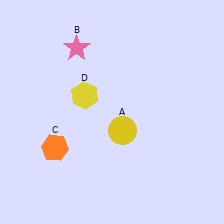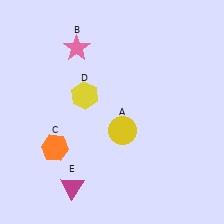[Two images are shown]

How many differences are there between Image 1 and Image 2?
There is 1 difference between the two images.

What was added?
A magenta triangle (E) was added in Image 2.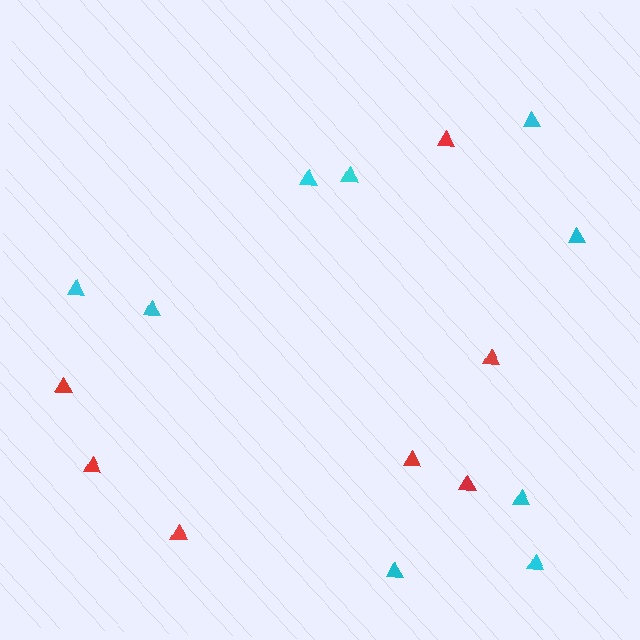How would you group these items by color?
There are 2 groups: one group of red triangles (7) and one group of cyan triangles (9).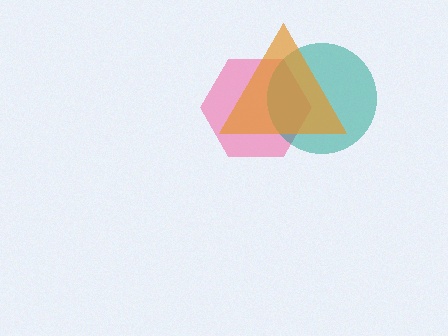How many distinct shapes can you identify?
There are 3 distinct shapes: a pink hexagon, a teal circle, an orange triangle.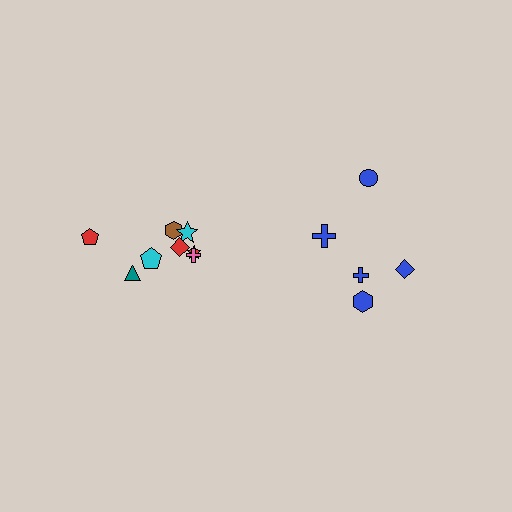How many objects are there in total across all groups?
There are 13 objects.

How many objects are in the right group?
There are 5 objects.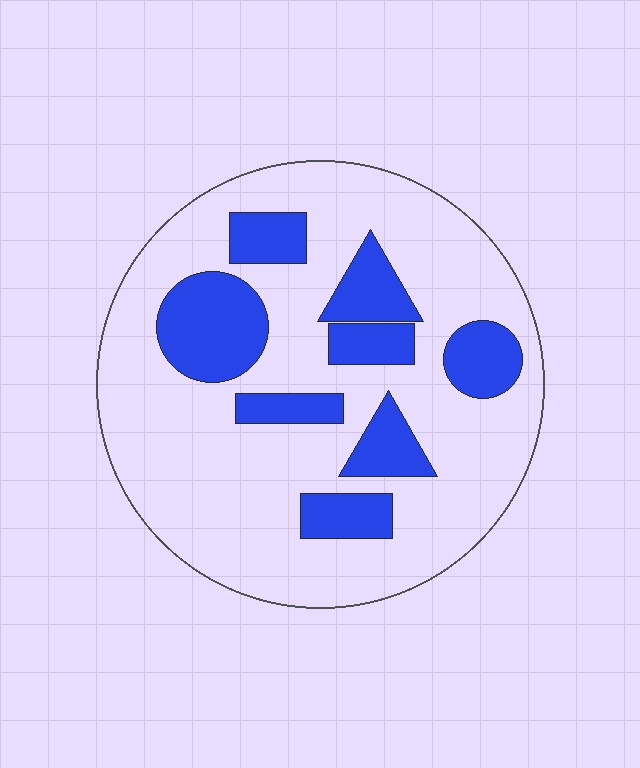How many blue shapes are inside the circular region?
8.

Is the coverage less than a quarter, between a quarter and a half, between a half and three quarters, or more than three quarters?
Between a quarter and a half.